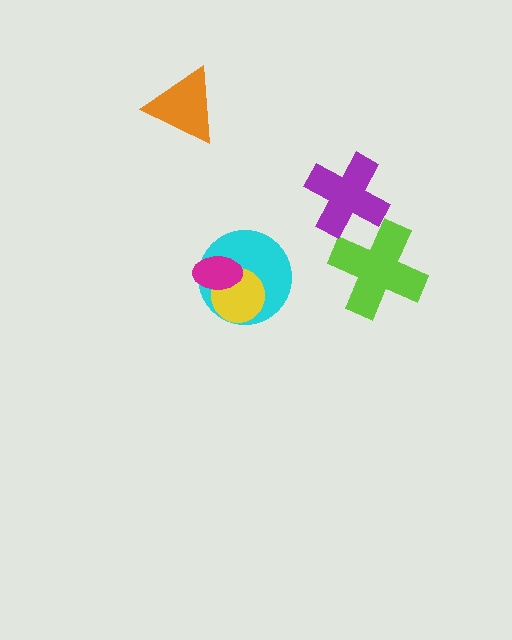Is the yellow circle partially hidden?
Yes, it is partially covered by another shape.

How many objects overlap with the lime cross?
1 object overlaps with the lime cross.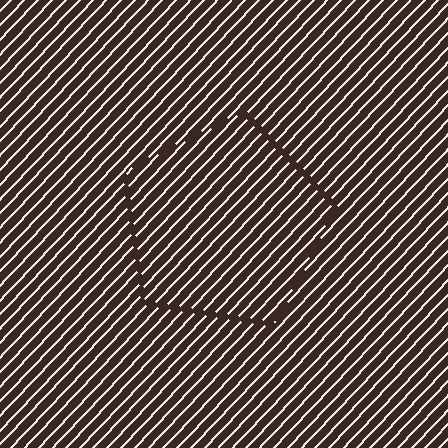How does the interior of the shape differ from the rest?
The interior of the shape contains the same grating, shifted by half a period — the contour is defined by the phase discontinuity where line-ends from the inner and outer gratings abut.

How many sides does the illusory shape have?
5 sides — the line-ends trace a pentagon.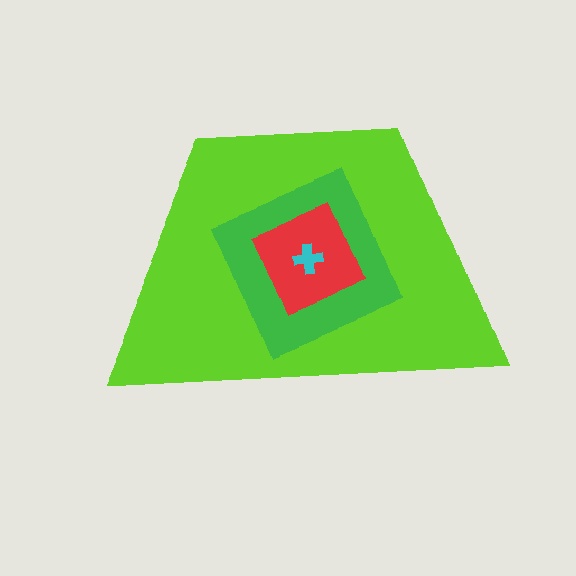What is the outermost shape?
The lime trapezoid.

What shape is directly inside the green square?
The red diamond.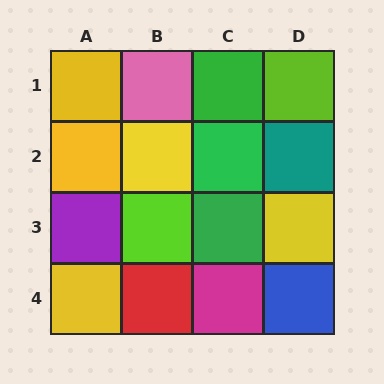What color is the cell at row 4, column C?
Magenta.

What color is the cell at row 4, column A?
Yellow.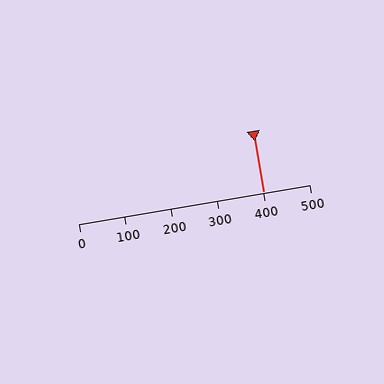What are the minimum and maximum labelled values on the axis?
The axis runs from 0 to 500.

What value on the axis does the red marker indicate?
The marker indicates approximately 400.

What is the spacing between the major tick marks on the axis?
The major ticks are spaced 100 apart.